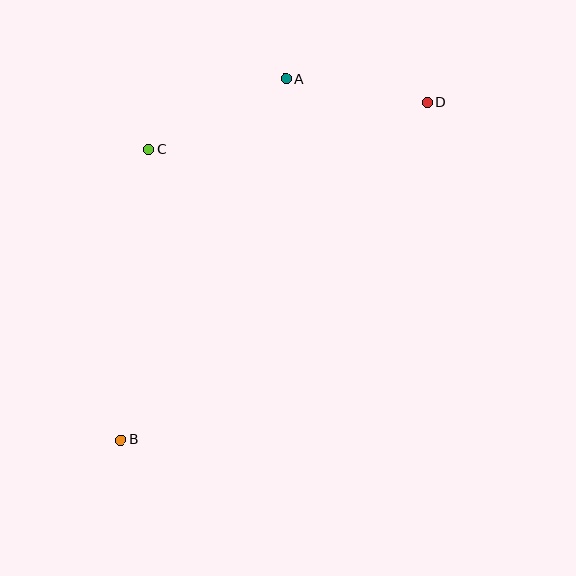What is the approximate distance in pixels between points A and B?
The distance between A and B is approximately 397 pixels.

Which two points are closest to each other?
Points A and D are closest to each other.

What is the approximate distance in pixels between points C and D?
The distance between C and D is approximately 282 pixels.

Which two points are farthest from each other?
Points B and D are farthest from each other.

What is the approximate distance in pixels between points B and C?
The distance between B and C is approximately 292 pixels.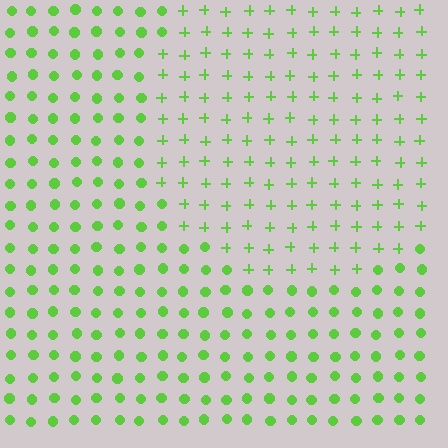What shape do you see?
I see a circle.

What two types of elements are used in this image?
The image uses plus signs inside the circle region and circles outside it.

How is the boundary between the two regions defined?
The boundary is defined by a change in element shape: plus signs inside vs. circles outside. All elements share the same color and spacing.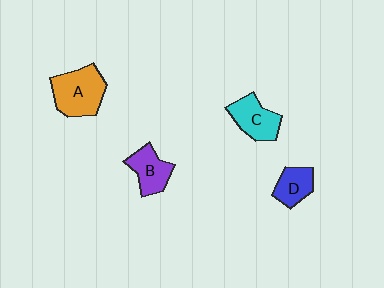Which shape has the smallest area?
Shape D (blue).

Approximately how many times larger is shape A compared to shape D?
Approximately 1.8 times.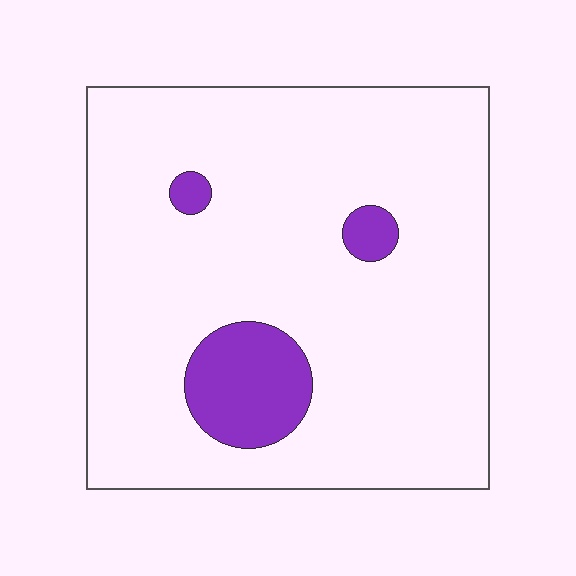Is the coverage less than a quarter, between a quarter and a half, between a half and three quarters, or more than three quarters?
Less than a quarter.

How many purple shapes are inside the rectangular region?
3.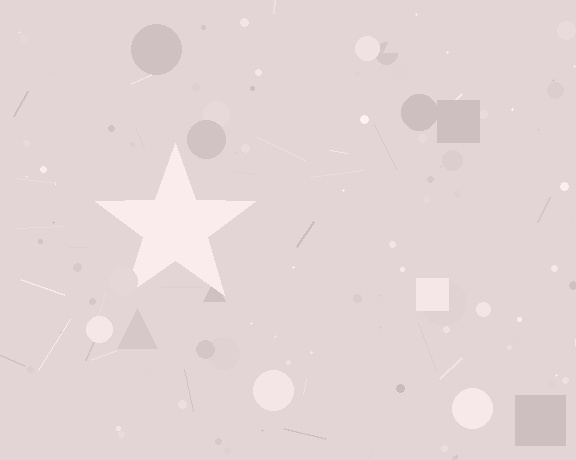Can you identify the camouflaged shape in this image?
The camouflaged shape is a star.